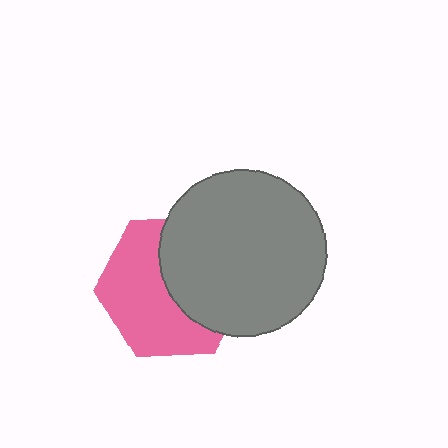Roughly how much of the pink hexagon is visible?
About half of it is visible (roughly 55%).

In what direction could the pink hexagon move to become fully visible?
The pink hexagon could move left. That would shift it out from behind the gray circle entirely.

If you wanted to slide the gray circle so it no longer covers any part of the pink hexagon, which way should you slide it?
Slide it right — that is the most direct way to separate the two shapes.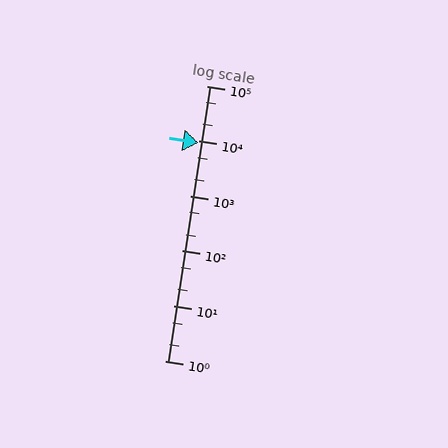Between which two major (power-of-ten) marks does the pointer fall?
The pointer is between 1000 and 10000.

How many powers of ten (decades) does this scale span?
The scale spans 5 decades, from 1 to 100000.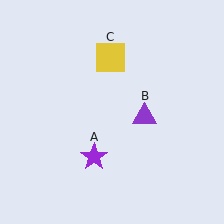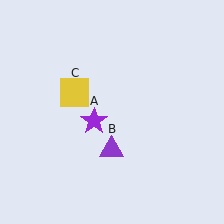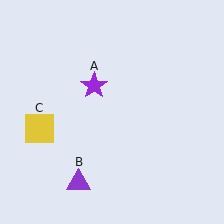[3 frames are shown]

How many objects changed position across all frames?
3 objects changed position: purple star (object A), purple triangle (object B), yellow square (object C).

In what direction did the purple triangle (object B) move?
The purple triangle (object B) moved down and to the left.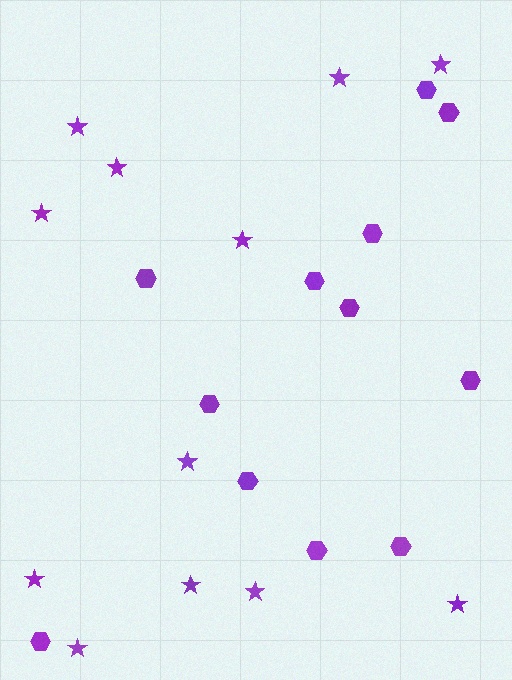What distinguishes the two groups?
There are 2 groups: one group of hexagons (12) and one group of stars (12).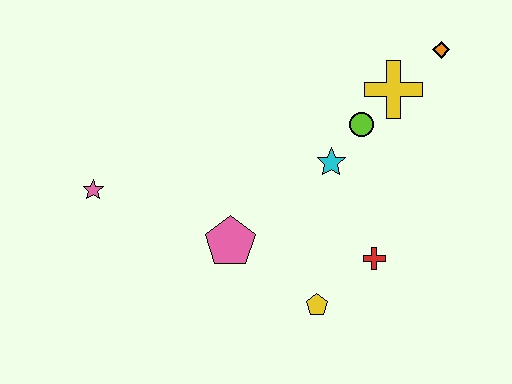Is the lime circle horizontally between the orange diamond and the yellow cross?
No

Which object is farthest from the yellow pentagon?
The orange diamond is farthest from the yellow pentagon.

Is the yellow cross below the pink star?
No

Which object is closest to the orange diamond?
The yellow cross is closest to the orange diamond.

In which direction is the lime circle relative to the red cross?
The lime circle is above the red cross.